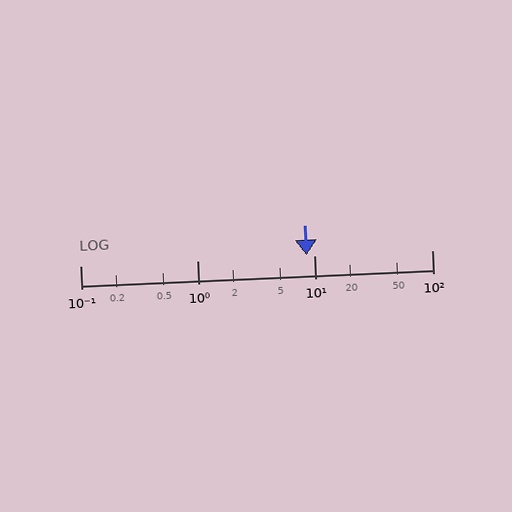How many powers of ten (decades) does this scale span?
The scale spans 3 decades, from 0.1 to 100.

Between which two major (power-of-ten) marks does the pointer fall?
The pointer is between 1 and 10.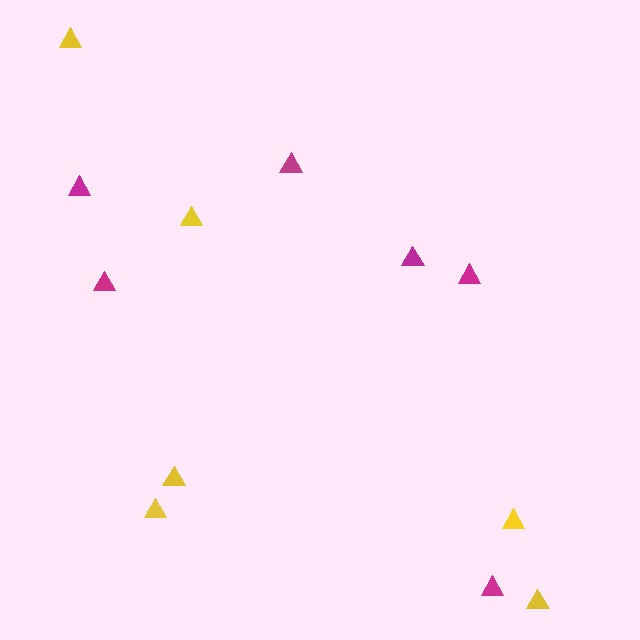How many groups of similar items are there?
There are 2 groups: one group of magenta triangles (6) and one group of yellow triangles (6).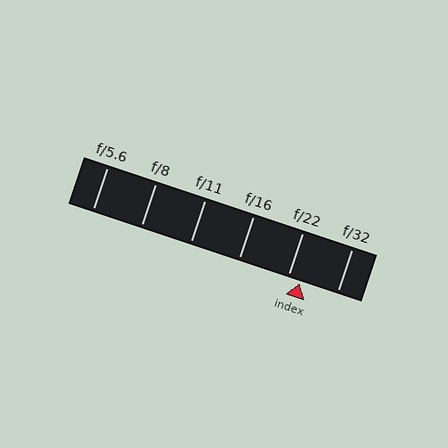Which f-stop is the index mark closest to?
The index mark is closest to f/22.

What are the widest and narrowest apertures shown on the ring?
The widest aperture shown is f/5.6 and the narrowest is f/32.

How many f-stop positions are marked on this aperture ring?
There are 6 f-stop positions marked.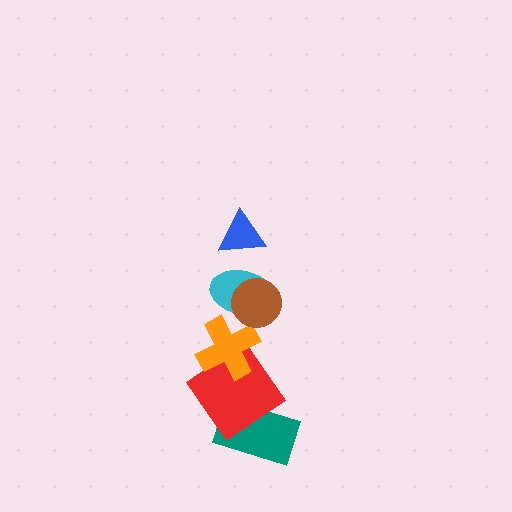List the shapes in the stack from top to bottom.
From top to bottom: the blue triangle, the brown circle, the cyan ellipse, the orange cross, the red diamond, the teal rectangle.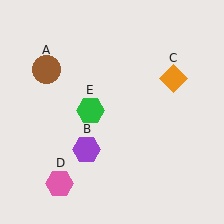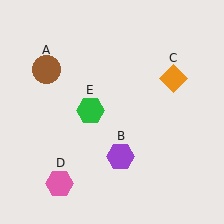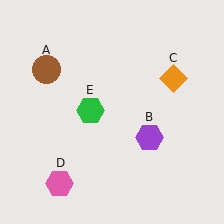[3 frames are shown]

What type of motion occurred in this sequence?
The purple hexagon (object B) rotated counterclockwise around the center of the scene.